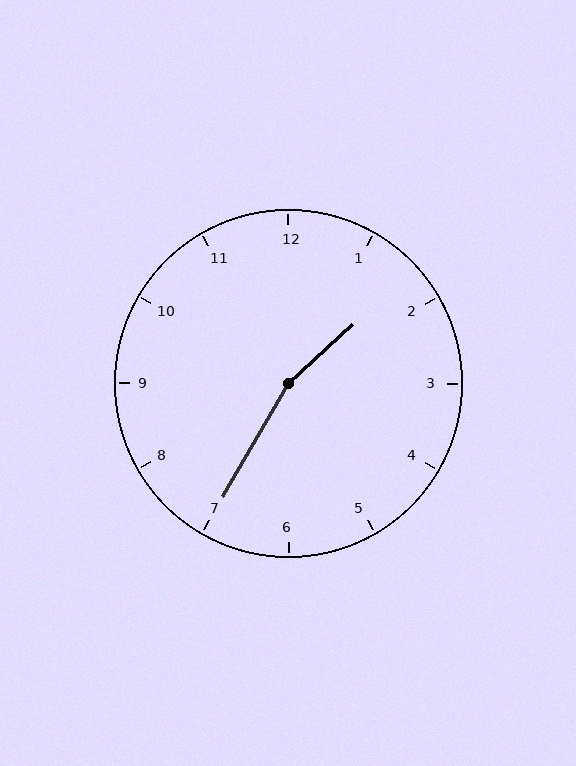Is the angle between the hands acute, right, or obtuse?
It is obtuse.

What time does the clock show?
1:35.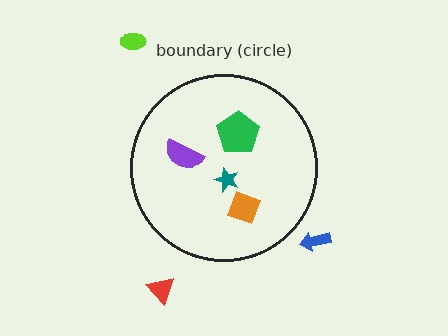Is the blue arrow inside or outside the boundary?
Outside.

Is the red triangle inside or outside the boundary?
Outside.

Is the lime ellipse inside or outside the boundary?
Outside.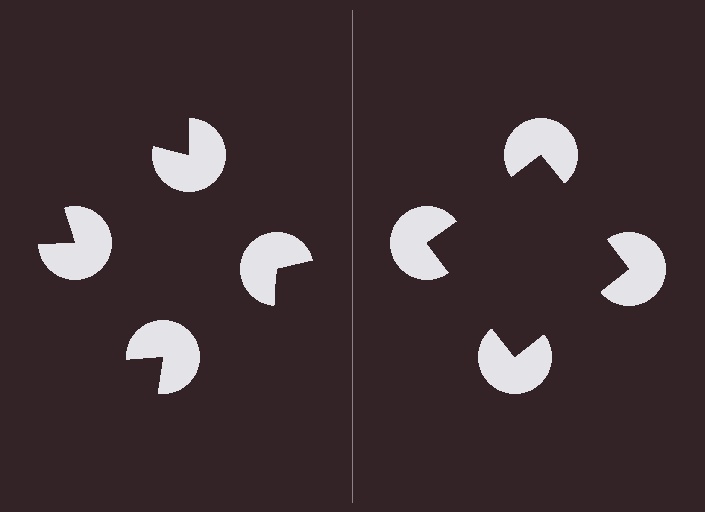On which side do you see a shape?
An illusory square appears on the right side. On the left side the wedge cuts are rotated, so no coherent shape forms.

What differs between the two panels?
The pac-man discs are positioned identically on both sides; only the wedge orientations differ. On the right they align to a square; on the left they are misaligned.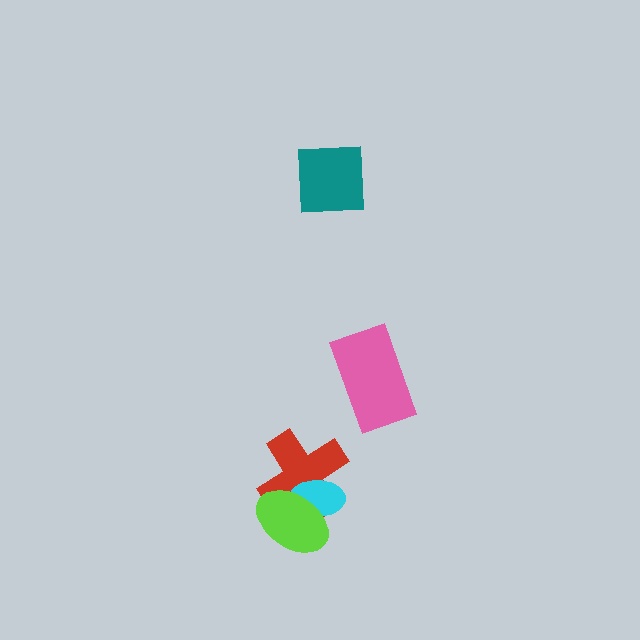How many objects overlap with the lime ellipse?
2 objects overlap with the lime ellipse.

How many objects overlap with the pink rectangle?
0 objects overlap with the pink rectangle.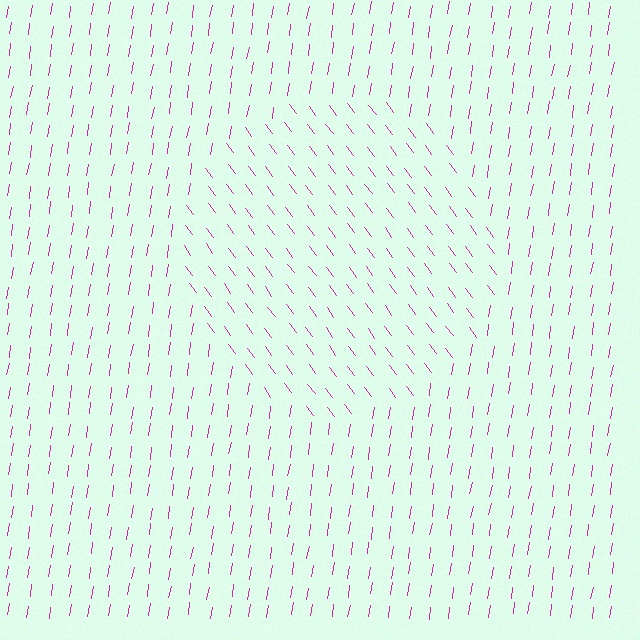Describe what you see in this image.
The image is filled with small magenta line segments. A circle region in the image has lines oriented differently from the surrounding lines, creating a visible texture boundary.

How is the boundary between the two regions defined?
The boundary is defined purely by a change in line orientation (approximately 45 degrees difference). All lines are the same color and thickness.